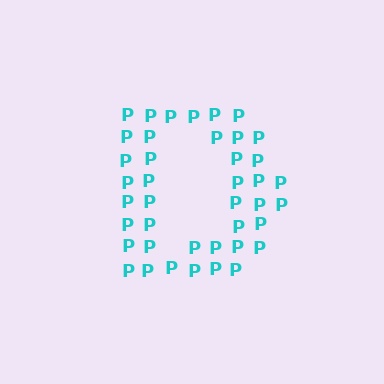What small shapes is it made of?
It is made of small letter P's.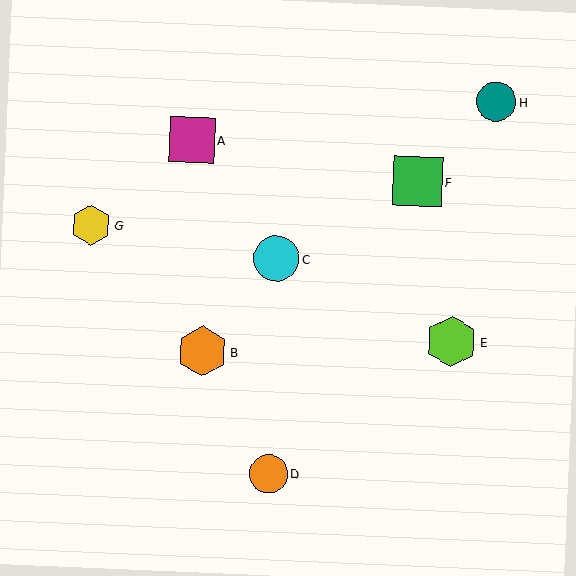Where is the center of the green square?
The center of the green square is at (417, 182).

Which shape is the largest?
The lime hexagon (labeled E) is the largest.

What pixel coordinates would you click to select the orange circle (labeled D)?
Click at (269, 474) to select the orange circle D.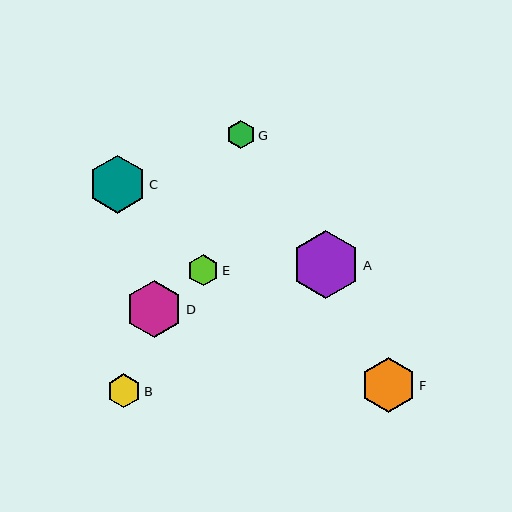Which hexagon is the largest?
Hexagon A is the largest with a size of approximately 68 pixels.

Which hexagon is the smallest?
Hexagon G is the smallest with a size of approximately 29 pixels.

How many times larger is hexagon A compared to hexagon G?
Hexagon A is approximately 2.4 times the size of hexagon G.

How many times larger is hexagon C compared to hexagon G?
Hexagon C is approximately 2.0 times the size of hexagon G.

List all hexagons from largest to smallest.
From largest to smallest: A, C, D, F, B, E, G.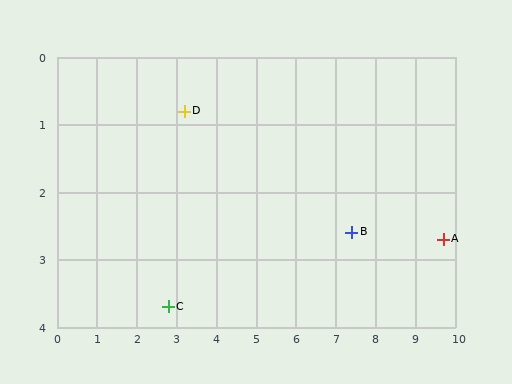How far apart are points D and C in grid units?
Points D and C are about 2.9 grid units apart.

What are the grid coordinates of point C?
Point C is at approximately (2.8, 3.7).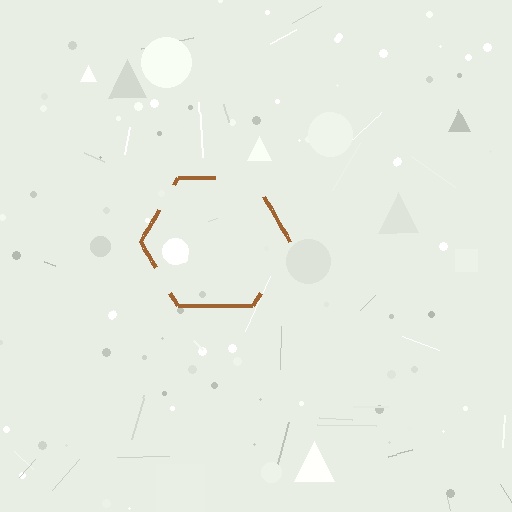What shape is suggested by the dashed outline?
The dashed outline suggests a hexagon.